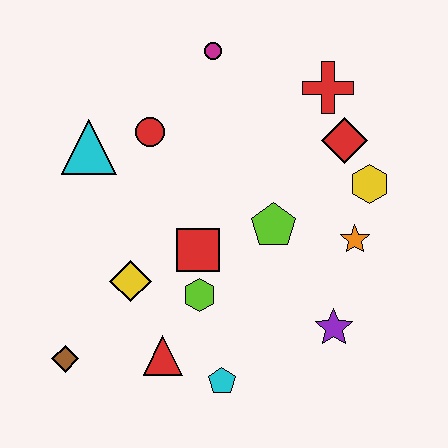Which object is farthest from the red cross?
The brown diamond is farthest from the red cross.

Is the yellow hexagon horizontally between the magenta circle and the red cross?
No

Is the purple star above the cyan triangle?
No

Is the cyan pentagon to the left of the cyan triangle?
No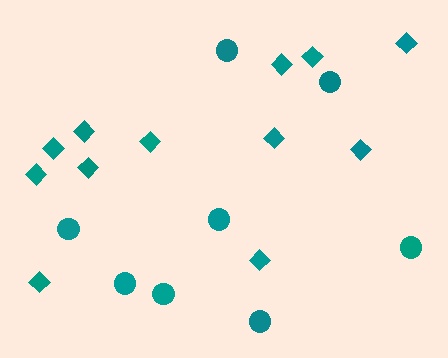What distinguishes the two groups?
There are 2 groups: one group of circles (8) and one group of diamonds (12).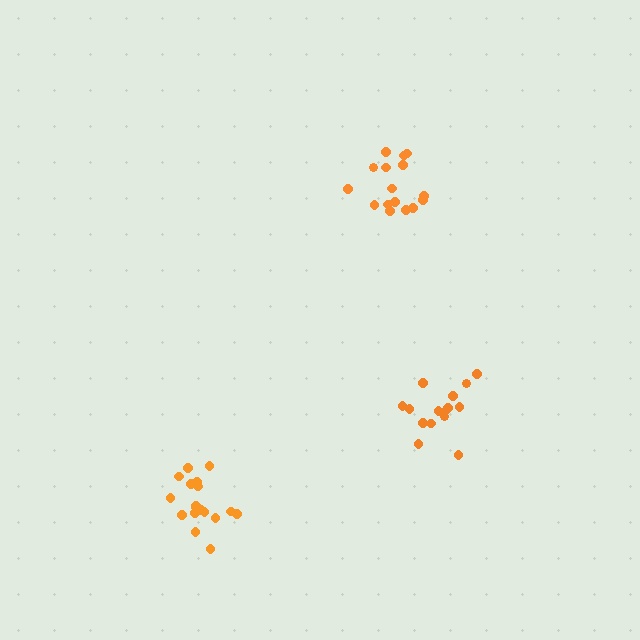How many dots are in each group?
Group 1: 15 dots, Group 2: 18 dots, Group 3: 16 dots (49 total).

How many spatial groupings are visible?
There are 3 spatial groupings.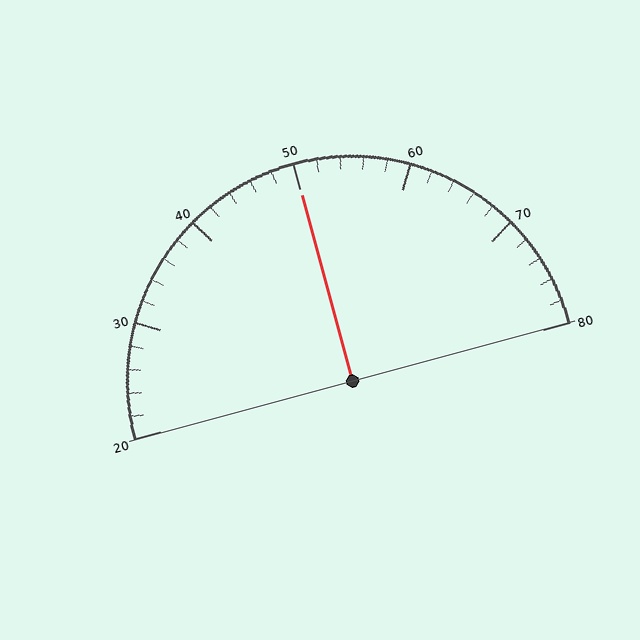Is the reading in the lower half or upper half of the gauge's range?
The reading is in the upper half of the range (20 to 80).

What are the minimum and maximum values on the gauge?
The gauge ranges from 20 to 80.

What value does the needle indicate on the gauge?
The needle indicates approximately 50.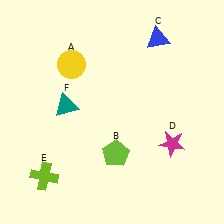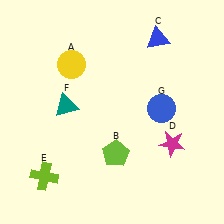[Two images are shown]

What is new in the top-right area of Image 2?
A blue circle (G) was added in the top-right area of Image 2.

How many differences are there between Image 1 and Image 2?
There is 1 difference between the two images.